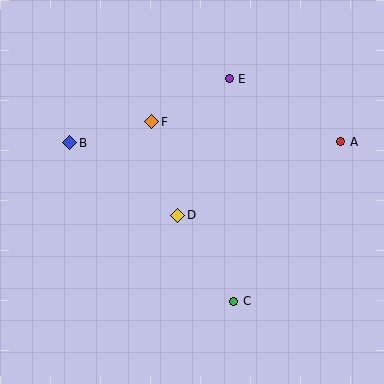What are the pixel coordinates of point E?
Point E is at (229, 79).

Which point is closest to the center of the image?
Point D at (178, 215) is closest to the center.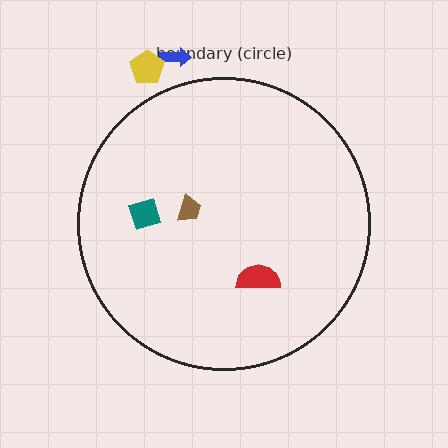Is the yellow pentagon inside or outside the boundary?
Outside.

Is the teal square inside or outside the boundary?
Inside.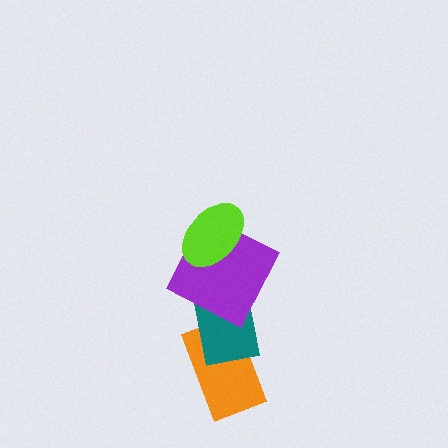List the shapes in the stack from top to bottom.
From top to bottom: the lime ellipse, the purple square, the teal rectangle, the orange rectangle.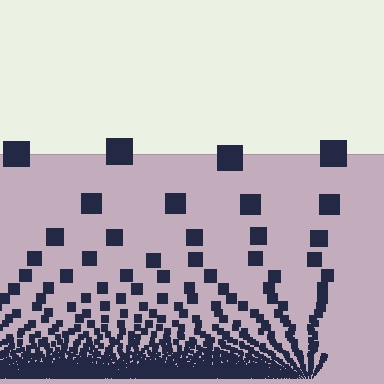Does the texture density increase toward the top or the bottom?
Density increases toward the bottom.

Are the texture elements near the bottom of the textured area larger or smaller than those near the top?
Smaller. The gradient is inverted — elements near the bottom are smaller and denser.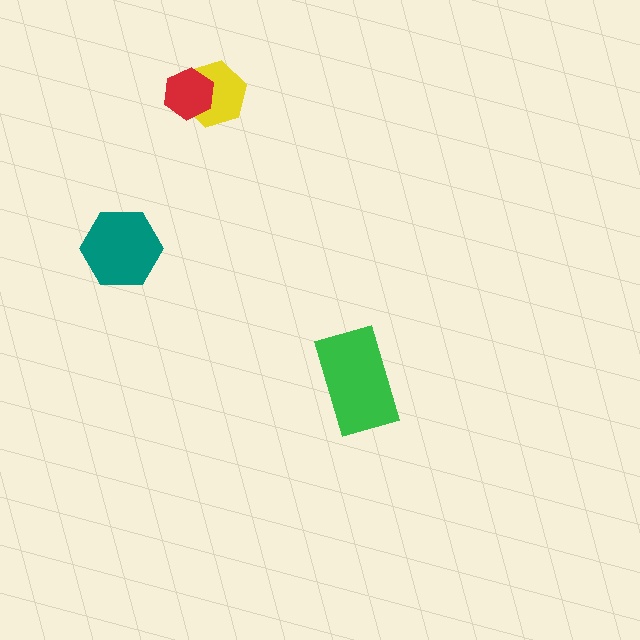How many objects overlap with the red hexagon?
1 object overlaps with the red hexagon.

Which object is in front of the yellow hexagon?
The red hexagon is in front of the yellow hexagon.